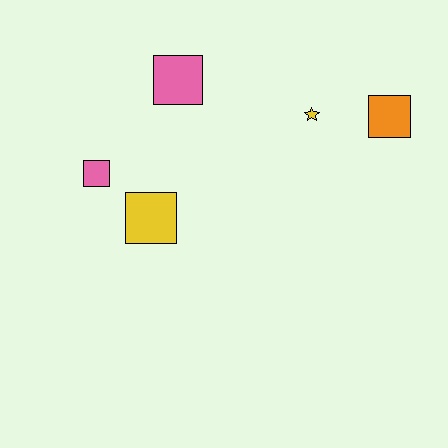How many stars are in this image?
There is 1 star.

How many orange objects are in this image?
There is 1 orange object.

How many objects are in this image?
There are 5 objects.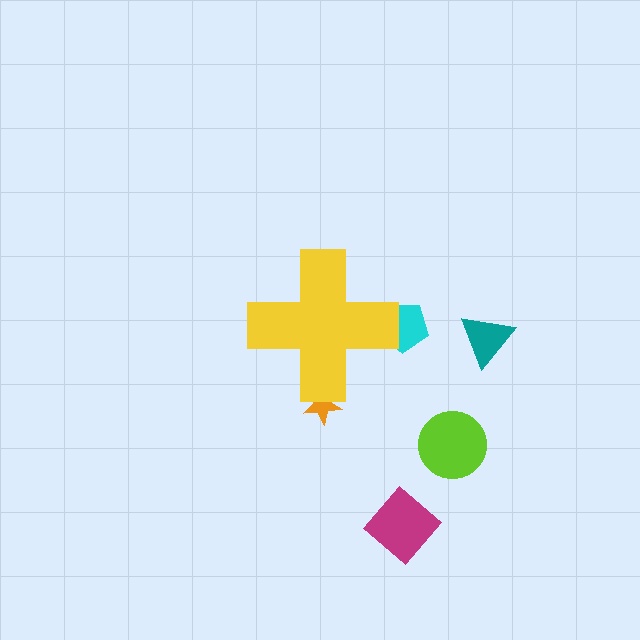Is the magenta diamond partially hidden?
No, the magenta diamond is fully visible.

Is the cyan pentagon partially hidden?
Yes, the cyan pentagon is partially hidden behind the yellow cross.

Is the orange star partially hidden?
Yes, the orange star is partially hidden behind the yellow cross.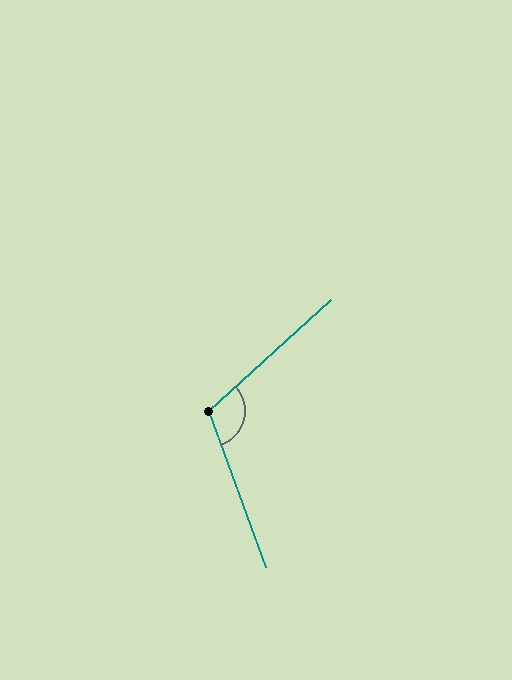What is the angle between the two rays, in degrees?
Approximately 112 degrees.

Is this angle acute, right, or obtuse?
It is obtuse.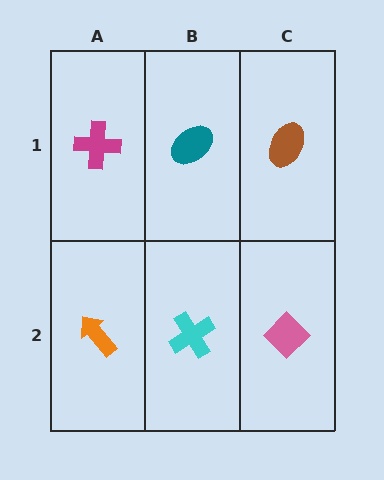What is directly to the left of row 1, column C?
A teal ellipse.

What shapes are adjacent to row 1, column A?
An orange arrow (row 2, column A), a teal ellipse (row 1, column B).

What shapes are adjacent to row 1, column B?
A cyan cross (row 2, column B), a magenta cross (row 1, column A), a brown ellipse (row 1, column C).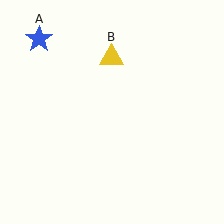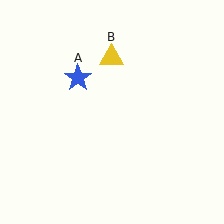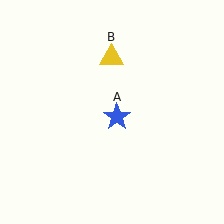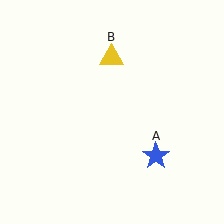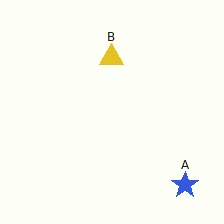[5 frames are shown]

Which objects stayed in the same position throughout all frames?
Yellow triangle (object B) remained stationary.